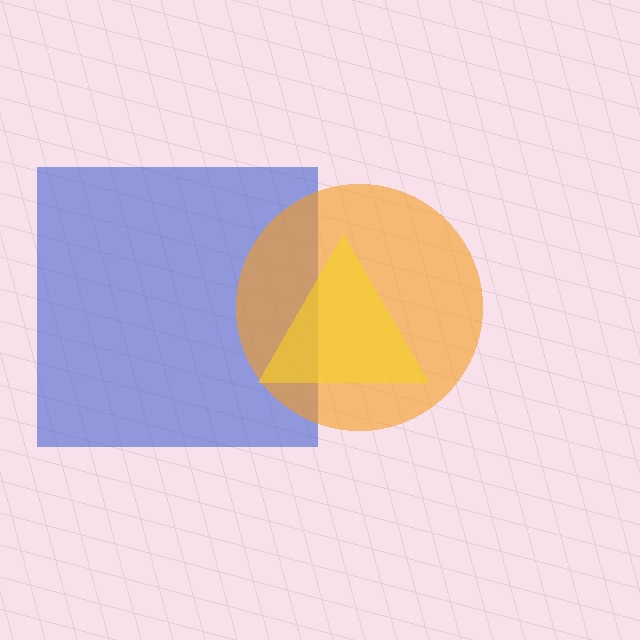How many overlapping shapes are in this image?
There are 3 overlapping shapes in the image.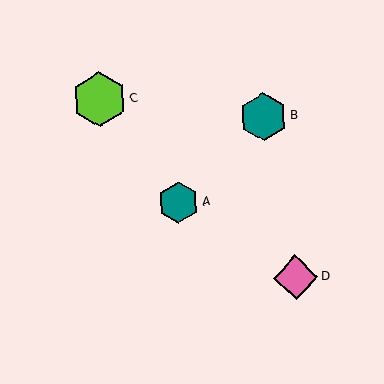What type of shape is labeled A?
Shape A is a teal hexagon.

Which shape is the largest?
The lime hexagon (labeled C) is the largest.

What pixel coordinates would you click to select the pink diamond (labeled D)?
Click at (296, 277) to select the pink diamond D.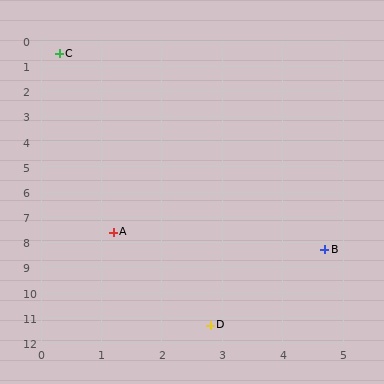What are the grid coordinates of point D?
Point D is at approximately (2.8, 11.3).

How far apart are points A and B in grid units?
Points A and B are about 3.6 grid units apart.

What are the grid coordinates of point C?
Point C is at approximately (0.3, 0.5).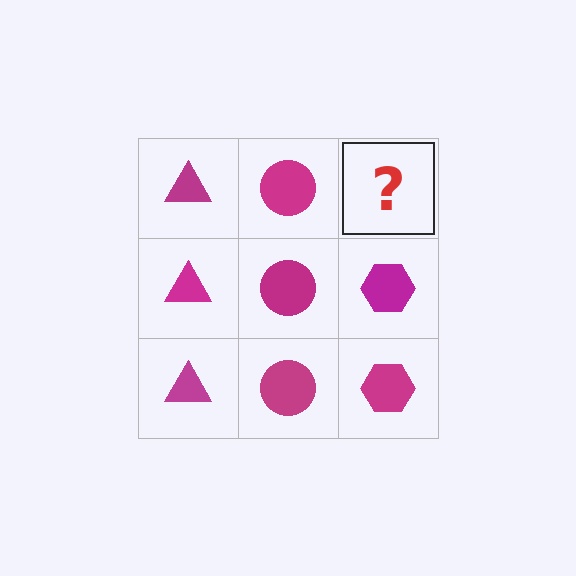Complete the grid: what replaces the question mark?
The question mark should be replaced with a magenta hexagon.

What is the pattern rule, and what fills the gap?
The rule is that each column has a consistent shape. The gap should be filled with a magenta hexagon.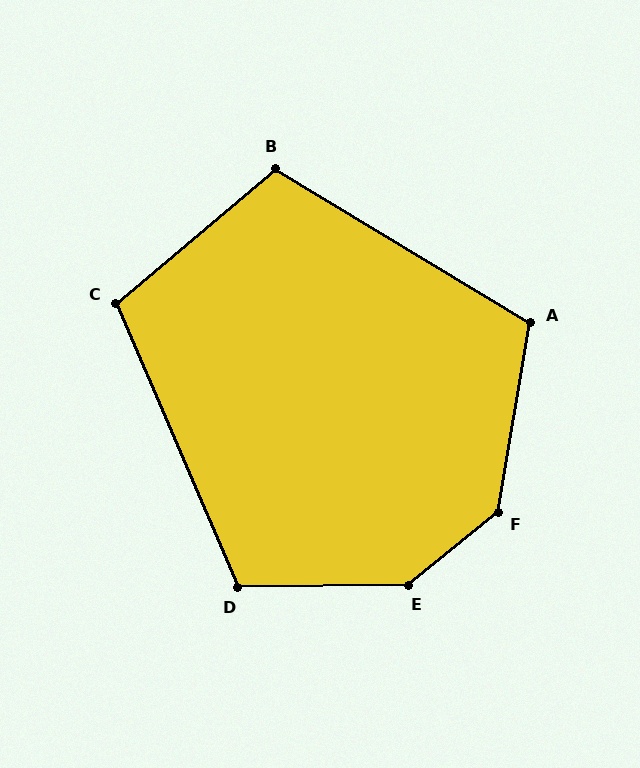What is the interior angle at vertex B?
Approximately 109 degrees (obtuse).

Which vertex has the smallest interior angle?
C, at approximately 107 degrees.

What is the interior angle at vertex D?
Approximately 112 degrees (obtuse).